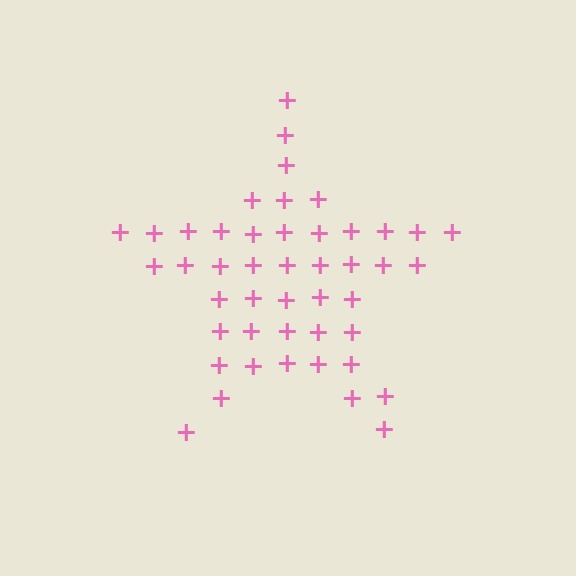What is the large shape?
The large shape is a star.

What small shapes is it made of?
It is made of small plus signs.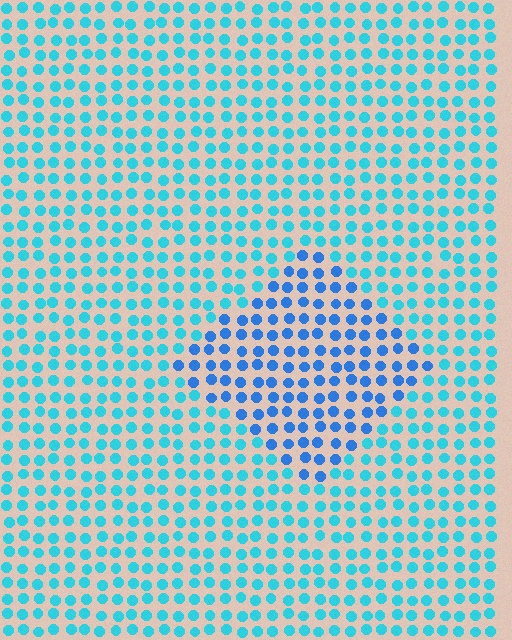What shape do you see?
I see a diamond.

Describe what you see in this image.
The image is filled with small cyan elements in a uniform arrangement. A diamond-shaped region is visible where the elements are tinted to a slightly different hue, forming a subtle color boundary.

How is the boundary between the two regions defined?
The boundary is defined purely by a slight shift in hue (about 29 degrees). Spacing, size, and orientation are identical on both sides.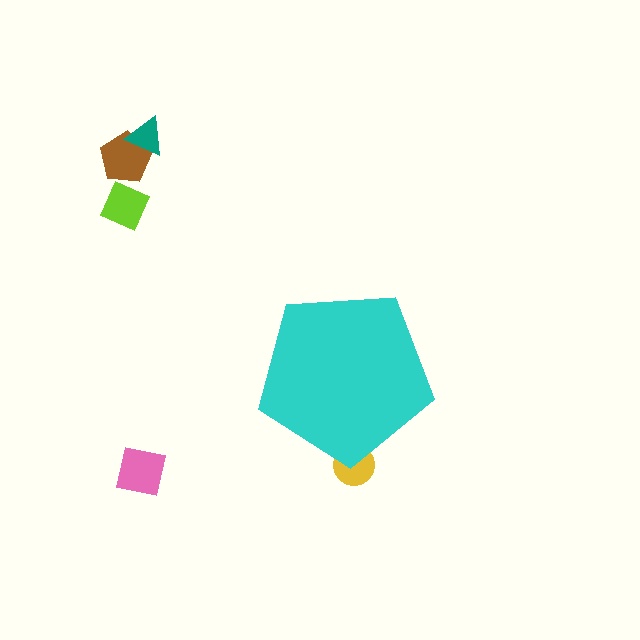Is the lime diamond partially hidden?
No, the lime diamond is fully visible.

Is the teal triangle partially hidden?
No, the teal triangle is fully visible.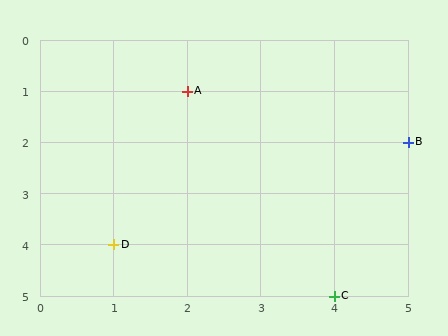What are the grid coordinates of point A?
Point A is at grid coordinates (2, 1).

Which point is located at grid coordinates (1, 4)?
Point D is at (1, 4).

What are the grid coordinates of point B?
Point B is at grid coordinates (5, 2).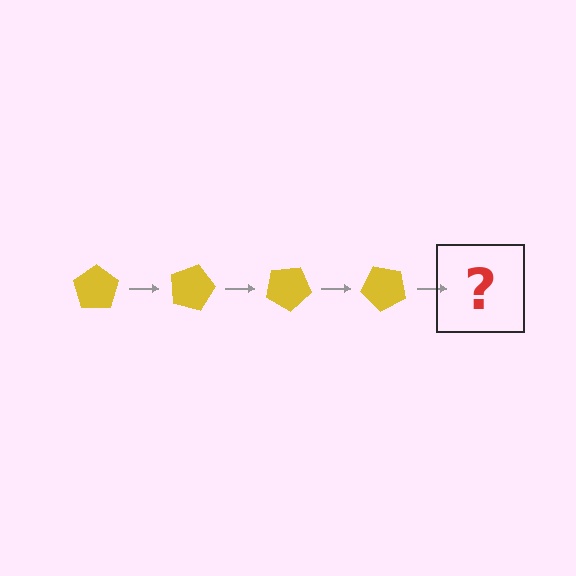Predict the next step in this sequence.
The next step is a yellow pentagon rotated 60 degrees.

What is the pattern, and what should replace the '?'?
The pattern is that the pentagon rotates 15 degrees each step. The '?' should be a yellow pentagon rotated 60 degrees.